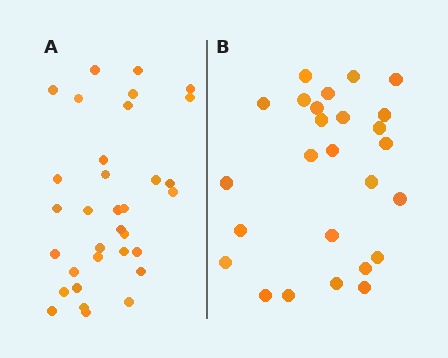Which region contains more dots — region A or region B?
Region A (the left region) has more dots.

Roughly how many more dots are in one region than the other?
Region A has roughly 8 or so more dots than region B.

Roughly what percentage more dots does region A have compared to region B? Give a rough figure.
About 25% more.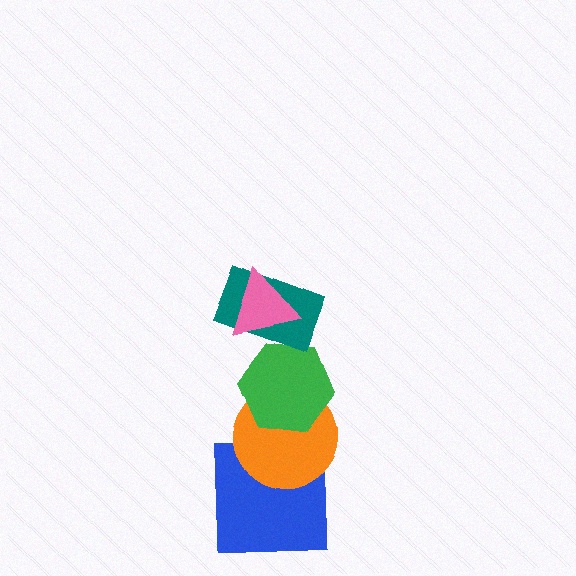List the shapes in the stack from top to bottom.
From top to bottom: the pink triangle, the teal rectangle, the green hexagon, the orange circle, the blue square.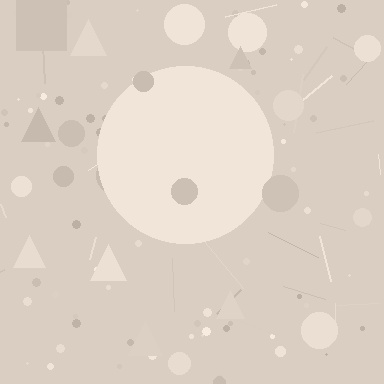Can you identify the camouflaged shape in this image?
The camouflaged shape is a circle.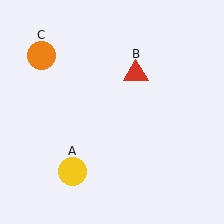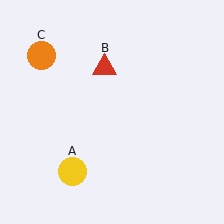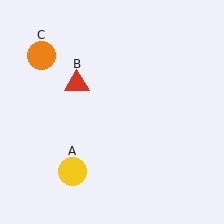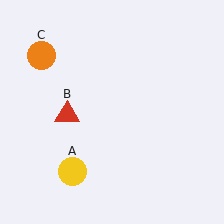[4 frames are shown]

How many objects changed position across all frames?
1 object changed position: red triangle (object B).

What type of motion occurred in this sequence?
The red triangle (object B) rotated counterclockwise around the center of the scene.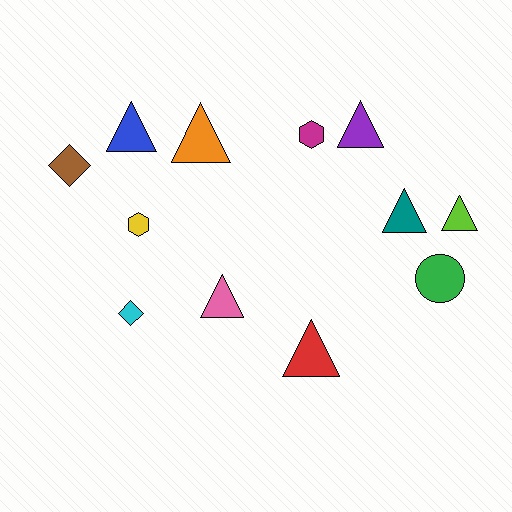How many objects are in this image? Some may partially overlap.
There are 12 objects.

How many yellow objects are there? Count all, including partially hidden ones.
There is 1 yellow object.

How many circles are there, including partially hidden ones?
There is 1 circle.